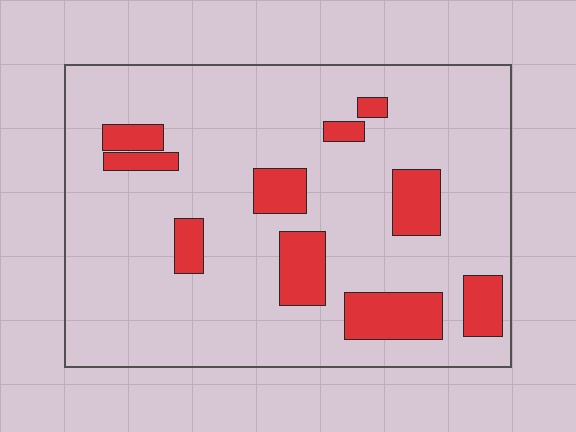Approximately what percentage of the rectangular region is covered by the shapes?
Approximately 15%.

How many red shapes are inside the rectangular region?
10.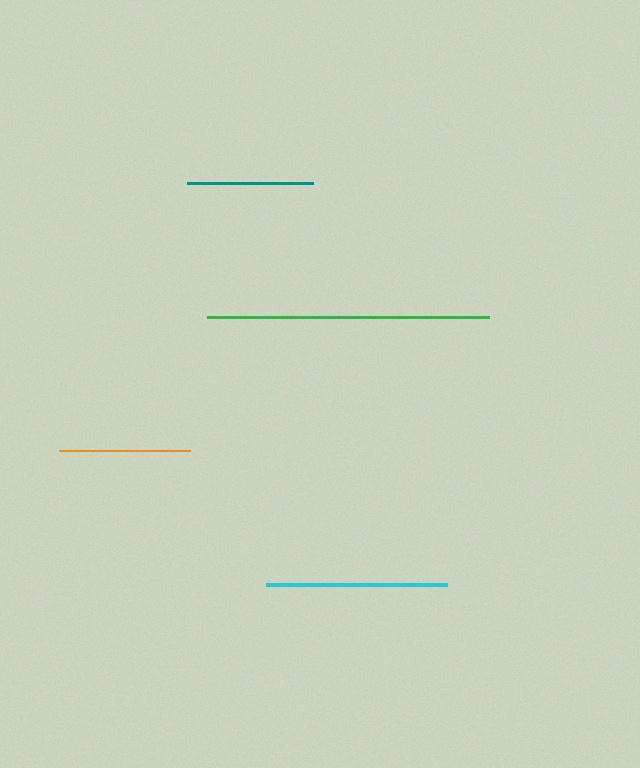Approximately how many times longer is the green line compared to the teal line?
The green line is approximately 2.2 times the length of the teal line.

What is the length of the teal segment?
The teal segment is approximately 126 pixels long.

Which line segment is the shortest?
The teal line is the shortest at approximately 126 pixels.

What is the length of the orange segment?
The orange segment is approximately 131 pixels long.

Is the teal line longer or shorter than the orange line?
The orange line is longer than the teal line.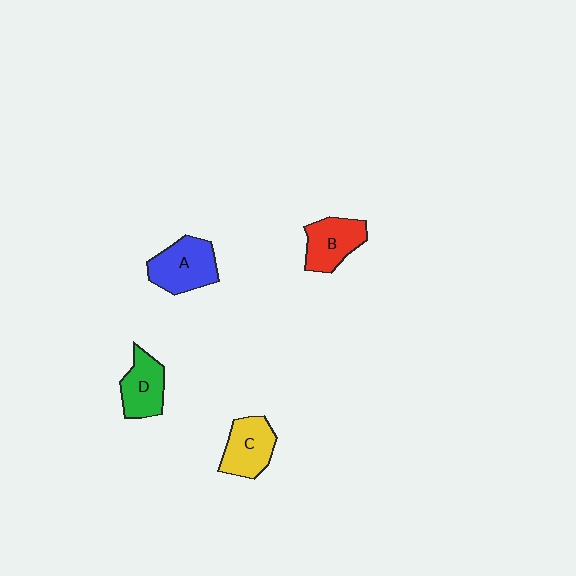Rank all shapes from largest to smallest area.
From largest to smallest: A (blue), C (yellow), B (red), D (green).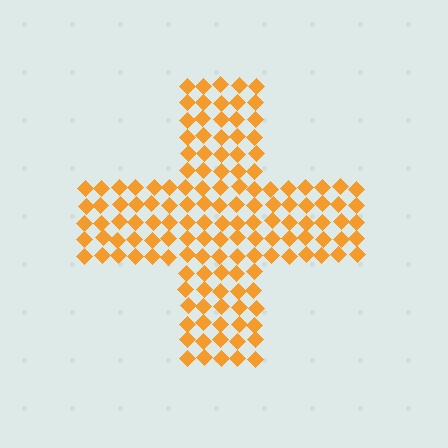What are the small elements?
The small elements are diamonds.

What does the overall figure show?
The overall figure shows a cross.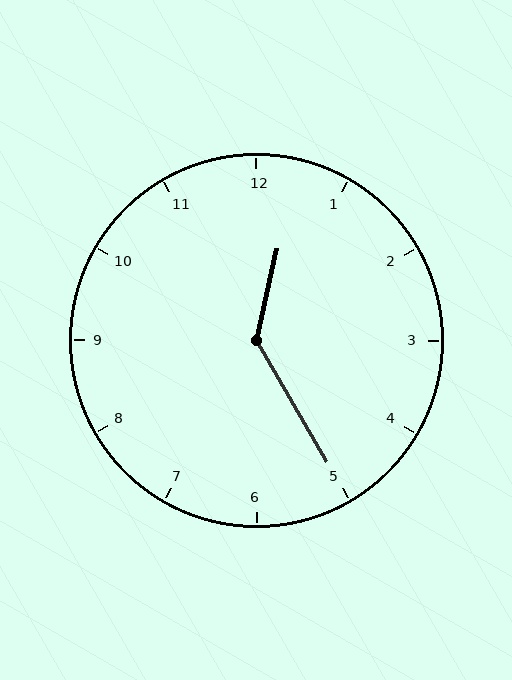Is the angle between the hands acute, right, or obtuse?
It is obtuse.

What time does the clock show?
12:25.